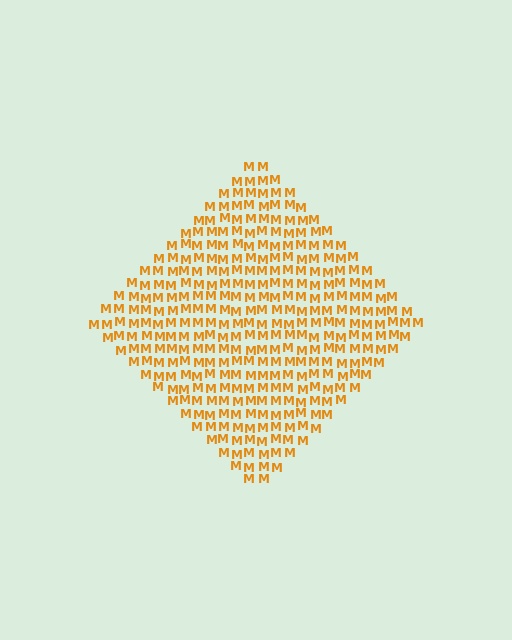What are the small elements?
The small elements are letter M's.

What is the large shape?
The large shape is a diamond.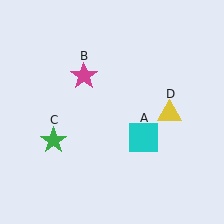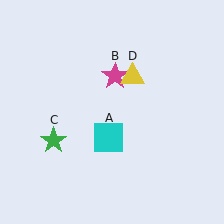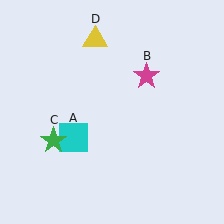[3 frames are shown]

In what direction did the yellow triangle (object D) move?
The yellow triangle (object D) moved up and to the left.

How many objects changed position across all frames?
3 objects changed position: cyan square (object A), magenta star (object B), yellow triangle (object D).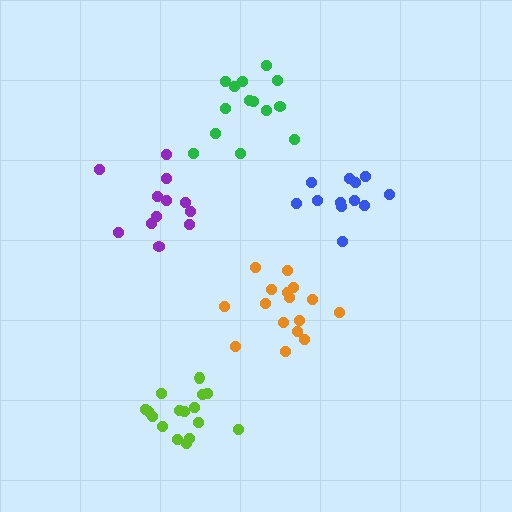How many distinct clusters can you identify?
There are 5 distinct clusters.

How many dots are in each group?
Group 1: 12 dots, Group 2: 16 dots, Group 3: 14 dots, Group 4: 12 dots, Group 5: 16 dots (70 total).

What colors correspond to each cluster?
The clusters are colored: purple, orange, green, blue, lime.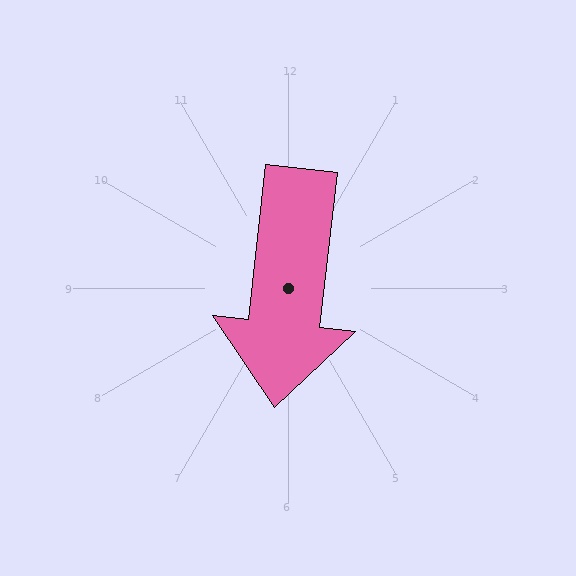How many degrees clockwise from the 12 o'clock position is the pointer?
Approximately 186 degrees.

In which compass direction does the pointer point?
South.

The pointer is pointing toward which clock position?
Roughly 6 o'clock.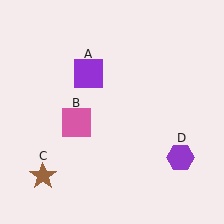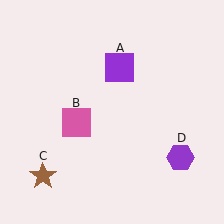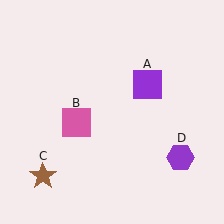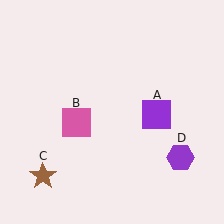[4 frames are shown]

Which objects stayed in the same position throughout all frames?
Pink square (object B) and brown star (object C) and purple hexagon (object D) remained stationary.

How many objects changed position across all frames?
1 object changed position: purple square (object A).